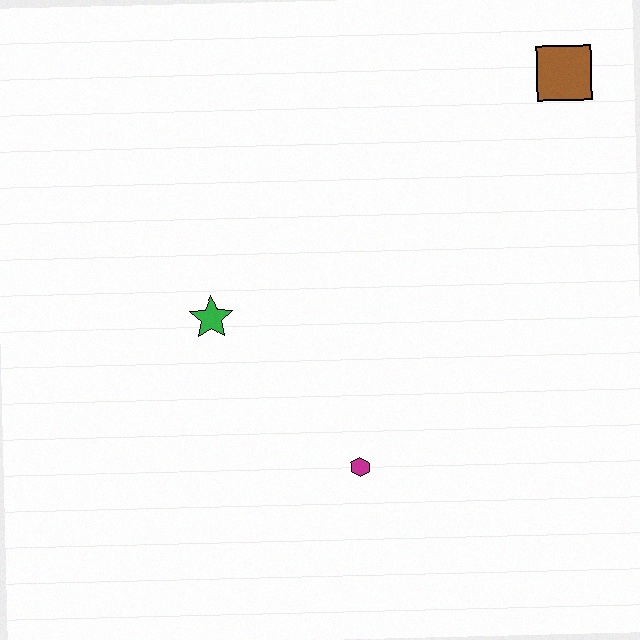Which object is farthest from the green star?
The brown square is farthest from the green star.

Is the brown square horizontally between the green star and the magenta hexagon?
No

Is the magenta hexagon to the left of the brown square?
Yes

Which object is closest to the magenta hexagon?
The green star is closest to the magenta hexagon.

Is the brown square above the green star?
Yes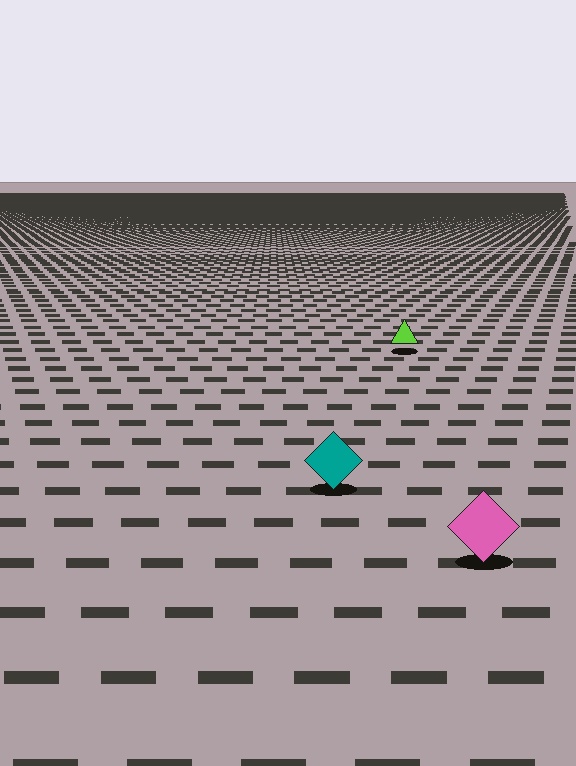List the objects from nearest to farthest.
From nearest to farthest: the pink diamond, the teal diamond, the lime triangle.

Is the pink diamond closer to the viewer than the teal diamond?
Yes. The pink diamond is closer — you can tell from the texture gradient: the ground texture is coarser near it.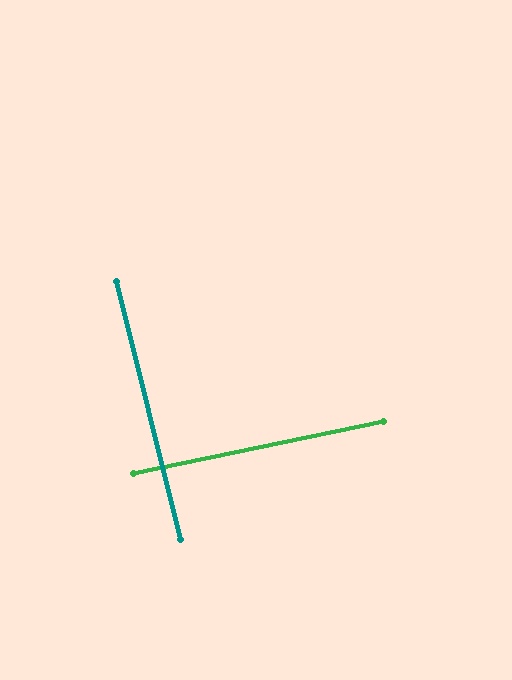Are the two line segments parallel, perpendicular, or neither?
Perpendicular — they meet at approximately 88°.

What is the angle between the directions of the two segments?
Approximately 88 degrees.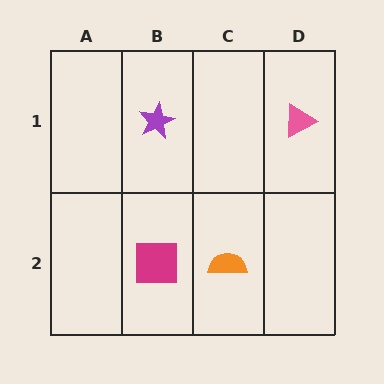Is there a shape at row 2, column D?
No, that cell is empty.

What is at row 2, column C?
An orange semicircle.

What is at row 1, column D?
A pink triangle.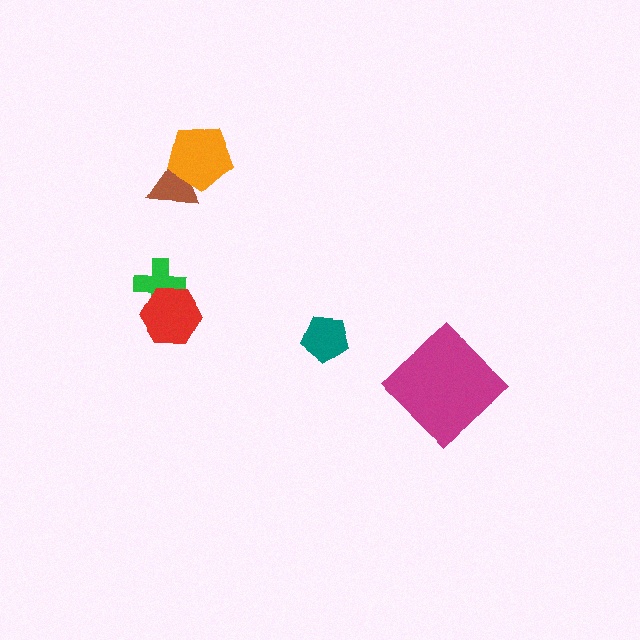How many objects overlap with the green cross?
1 object overlaps with the green cross.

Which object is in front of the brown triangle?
The orange pentagon is in front of the brown triangle.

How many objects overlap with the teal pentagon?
0 objects overlap with the teal pentagon.